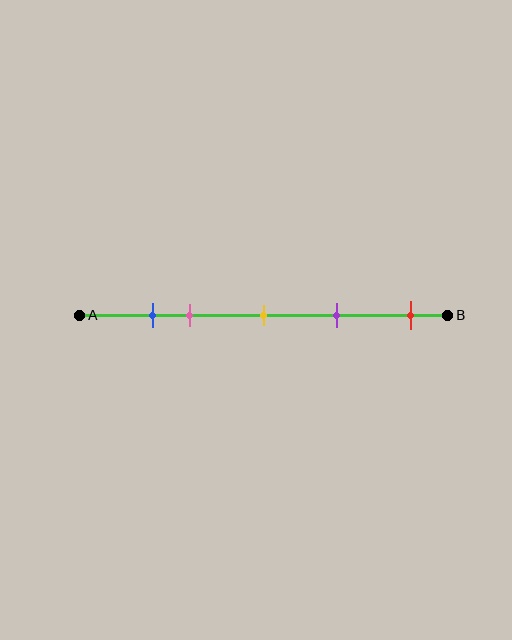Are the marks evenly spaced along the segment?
No, the marks are not evenly spaced.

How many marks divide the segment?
There are 5 marks dividing the segment.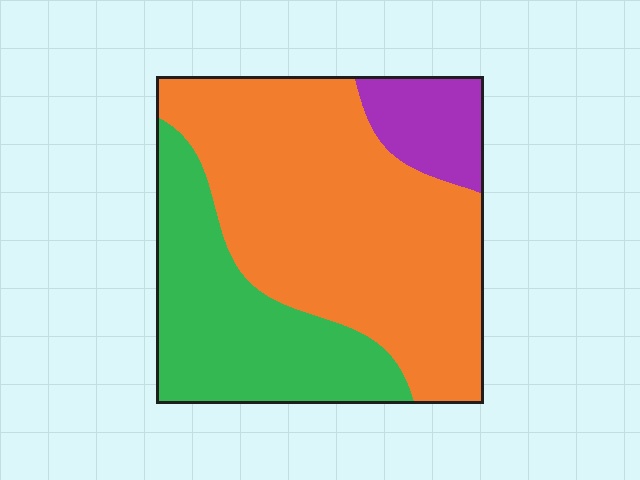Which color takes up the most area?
Orange, at roughly 60%.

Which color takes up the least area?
Purple, at roughly 10%.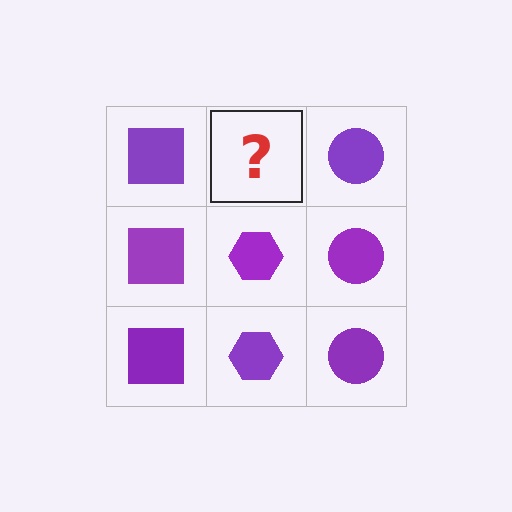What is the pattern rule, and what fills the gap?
The rule is that each column has a consistent shape. The gap should be filled with a purple hexagon.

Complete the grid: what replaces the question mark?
The question mark should be replaced with a purple hexagon.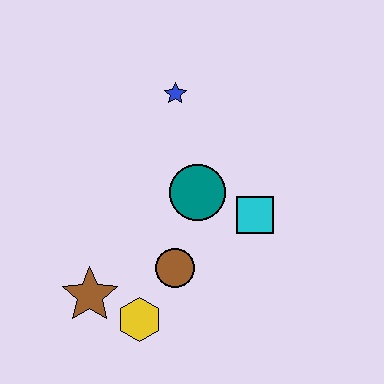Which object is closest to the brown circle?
The yellow hexagon is closest to the brown circle.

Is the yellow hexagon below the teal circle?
Yes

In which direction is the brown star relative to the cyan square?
The brown star is to the left of the cyan square.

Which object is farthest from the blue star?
The yellow hexagon is farthest from the blue star.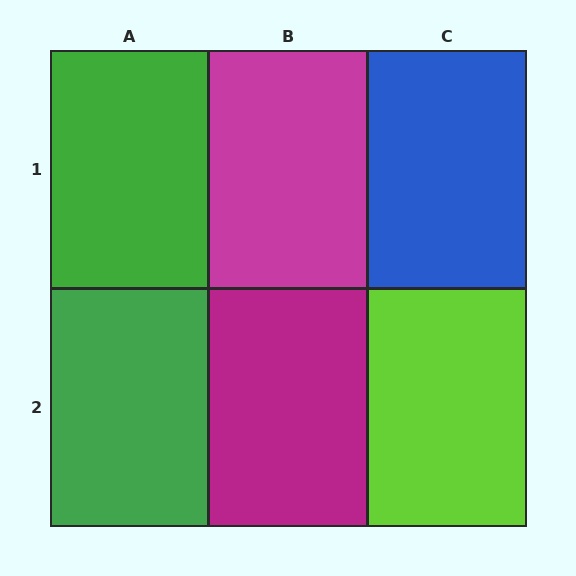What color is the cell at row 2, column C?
Lime.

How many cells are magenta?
2 cells are magenta.